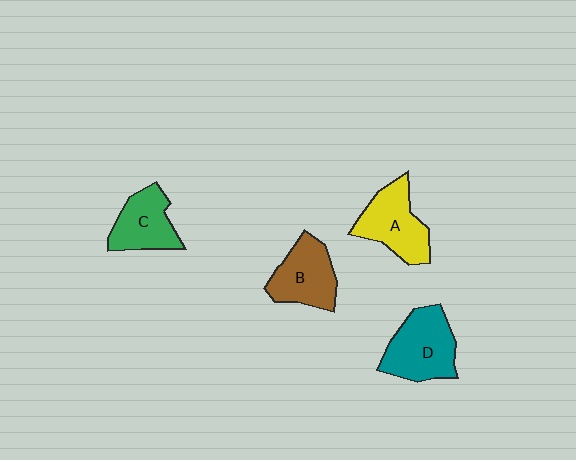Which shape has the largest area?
Shape D (teal).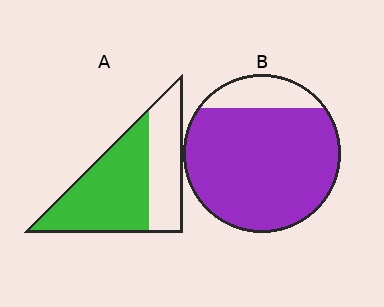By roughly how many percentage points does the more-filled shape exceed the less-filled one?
By roughly 20 percentage points (B over A).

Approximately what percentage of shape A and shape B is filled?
A is approximately 60% and B is approximately 85%.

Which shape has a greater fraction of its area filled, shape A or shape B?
Shape B.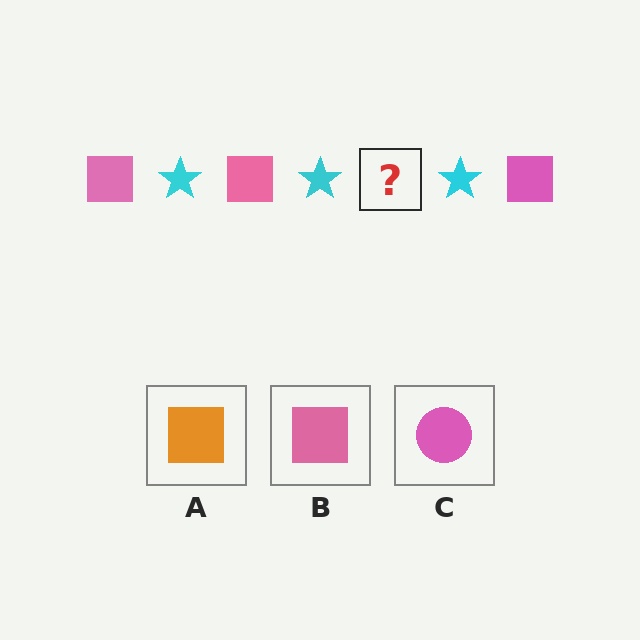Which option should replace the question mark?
Option B.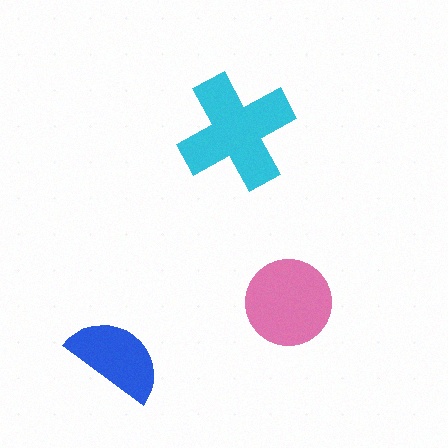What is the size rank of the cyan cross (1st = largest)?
1st.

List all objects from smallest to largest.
The blue semicircle, the pink circle, the cyan cross.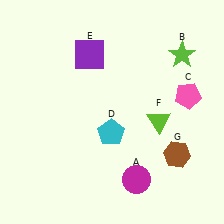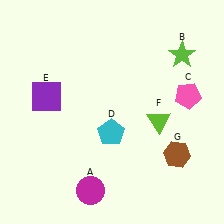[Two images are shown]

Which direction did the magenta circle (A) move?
The magenta circle (A) moved left.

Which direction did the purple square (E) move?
The purple square (E) moved left.